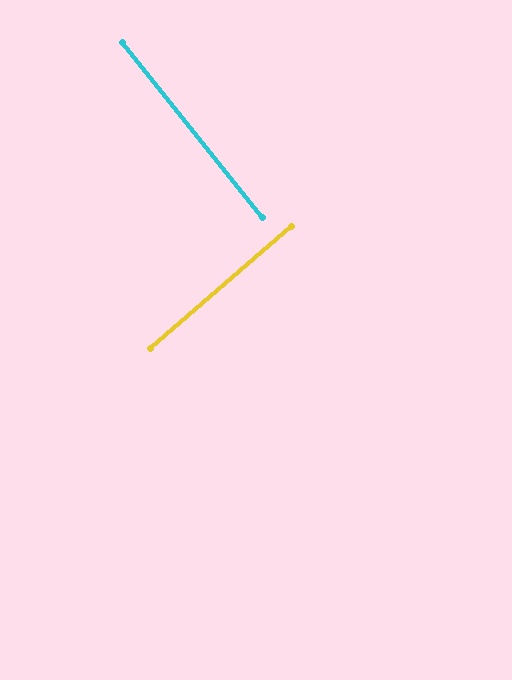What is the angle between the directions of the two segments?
Approximately 88 degrees.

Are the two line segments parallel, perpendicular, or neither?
Perpendicular — they meet at approximately 88°.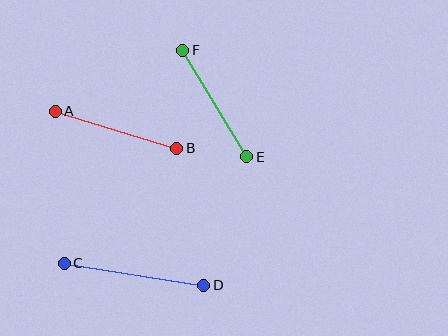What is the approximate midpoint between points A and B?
The midpoint is at approximately (116, 130) pixels.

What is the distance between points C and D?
The distance is approximately 141 pixels.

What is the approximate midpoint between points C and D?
The midpoint is at approximately (134, 274) pixels.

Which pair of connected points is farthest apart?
Points C and D are farthest apart.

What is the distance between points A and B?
The distance is approximately 127 pixels.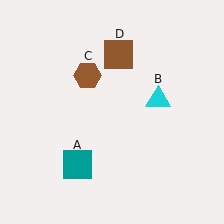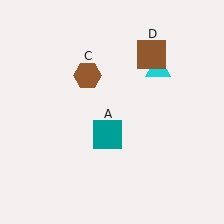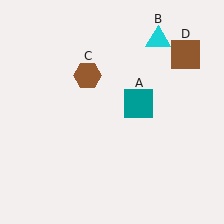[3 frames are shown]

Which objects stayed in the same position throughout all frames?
Brown hexagon (object C) remained stationary.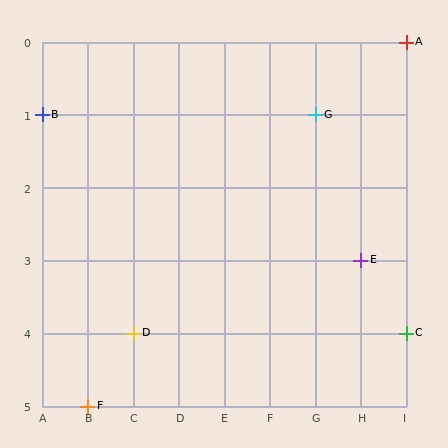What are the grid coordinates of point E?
Point E is at grid coordinates (H, 3).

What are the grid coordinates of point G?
Point G is at grid coordinates (G, 1).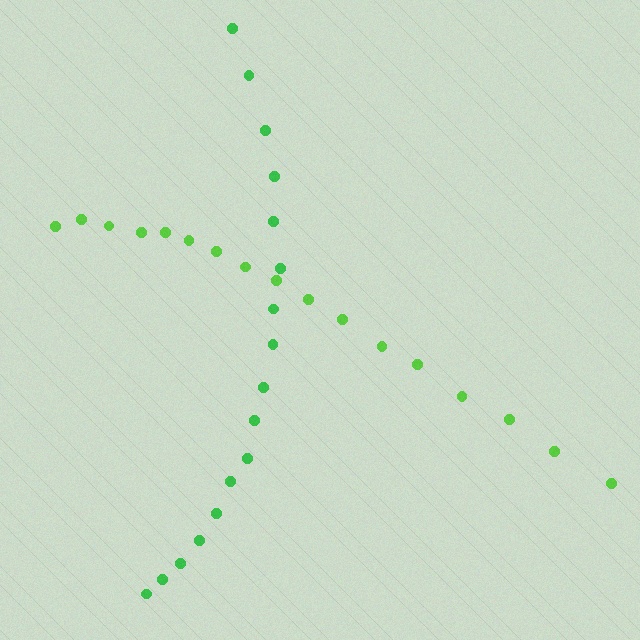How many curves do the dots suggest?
There are 2 distinct paths.